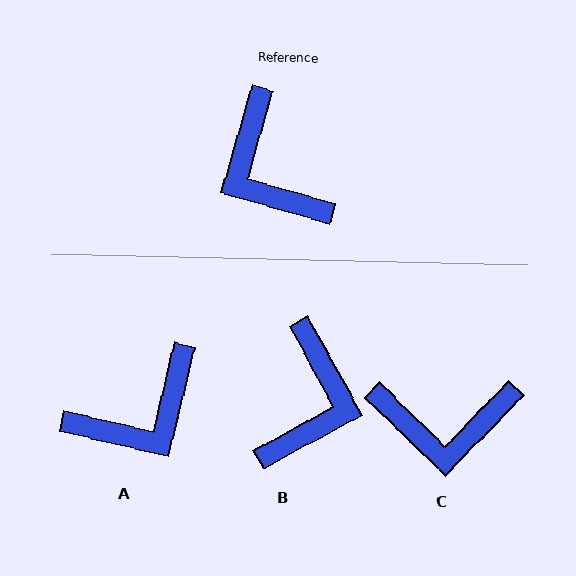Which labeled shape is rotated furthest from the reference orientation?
B, about 135 degrees away.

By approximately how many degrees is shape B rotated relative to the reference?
Approximately 135 degrees counter-clockwise.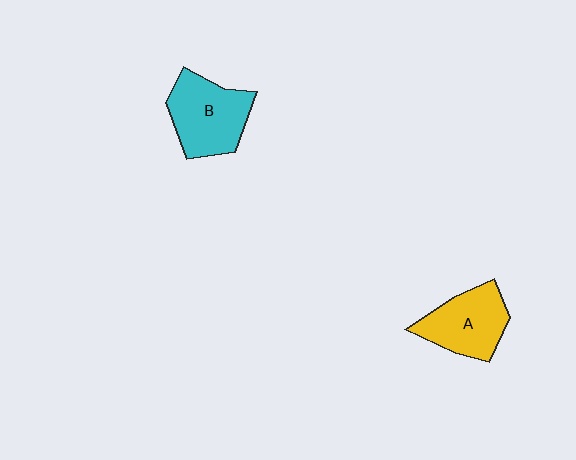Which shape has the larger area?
Shape B (cyan).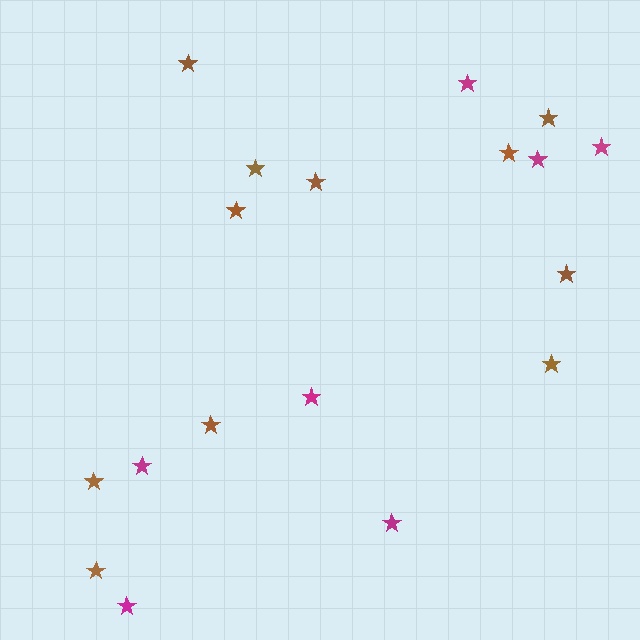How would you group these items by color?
There are 2 groups: one group of magenta stars (7) and one group of brown stars (11).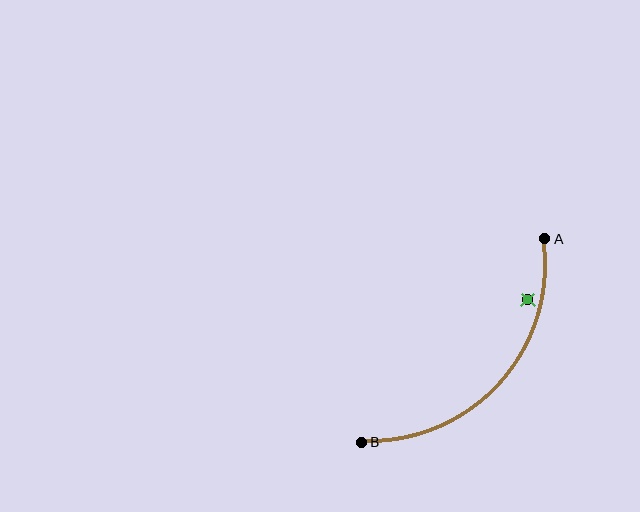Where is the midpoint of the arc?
The arc midpoint is the point on the curve farthest from the straight line joining A and B. It sits below and to the right of that line.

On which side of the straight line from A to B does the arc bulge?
The arc bulges below and to the right of the straight line connecting A and B.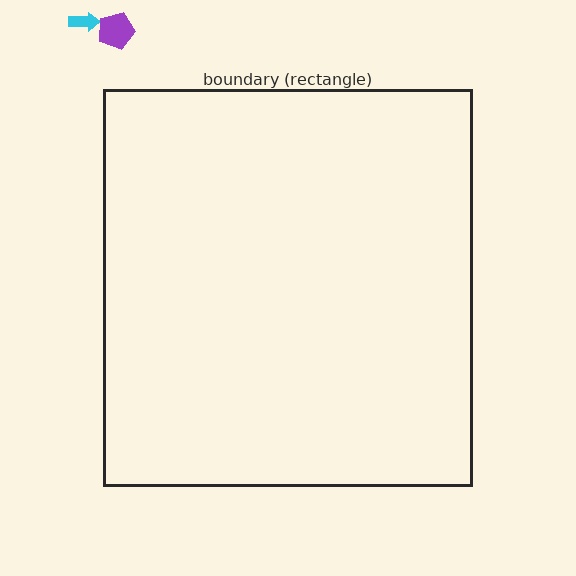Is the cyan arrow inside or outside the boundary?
Outside.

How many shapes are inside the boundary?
0 inside, 2 outside.